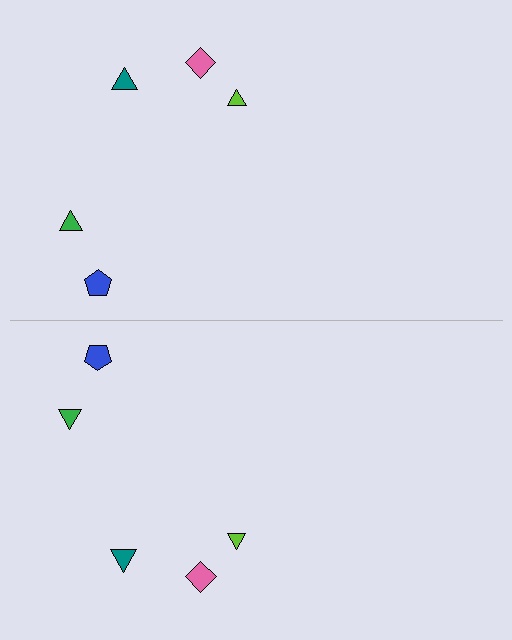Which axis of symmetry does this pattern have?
The pattern has a horizontal axis of symmetry running through the center of the image.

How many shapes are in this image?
There are 10 shapes in this image.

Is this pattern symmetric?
Yes, this pattern has bilateral (reflection) symmetry.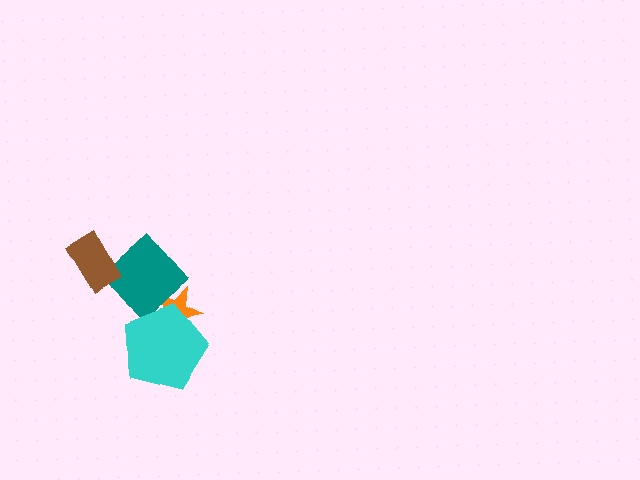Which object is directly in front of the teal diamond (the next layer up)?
The cyan pentagon is directly in front of the teal diamond.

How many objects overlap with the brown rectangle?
1 object overlaps with the brown rectangle.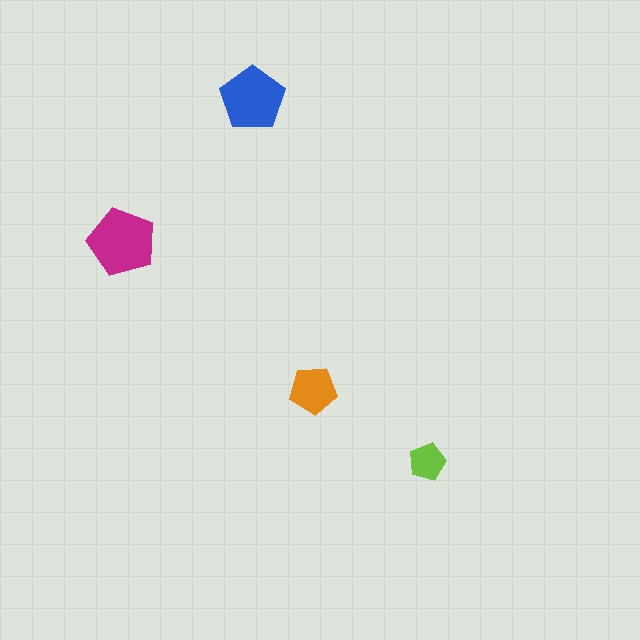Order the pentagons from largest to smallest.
the magenta one, the blue one, the orange one, the lime one.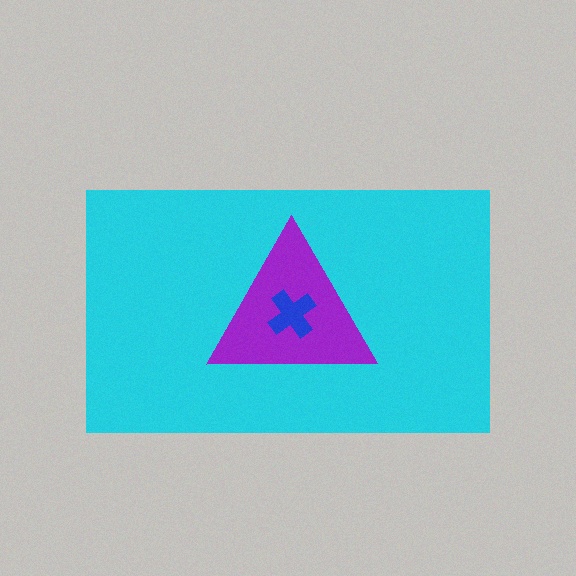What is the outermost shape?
The cyan rectangle.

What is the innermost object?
The blue cross.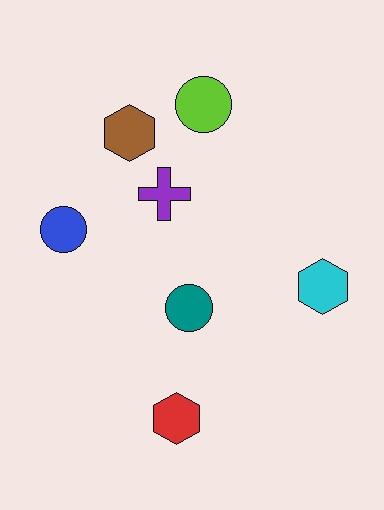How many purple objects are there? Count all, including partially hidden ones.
There is 1 purple object.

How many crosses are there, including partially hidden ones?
There is 1 cross.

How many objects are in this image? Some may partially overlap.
There are 7 objects.